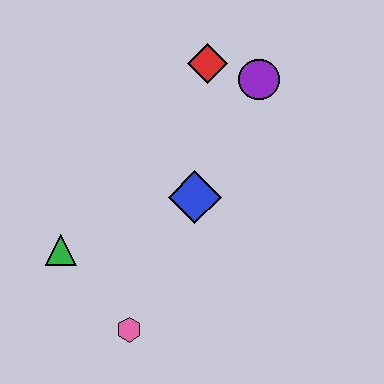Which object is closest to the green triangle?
The pink hexagon is closest to the green triangle.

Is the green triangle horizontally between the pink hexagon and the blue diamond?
No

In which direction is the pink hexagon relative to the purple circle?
The pink hexagon is below the purple circle.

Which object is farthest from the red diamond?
The pink hexagon is farthest from the red diamond.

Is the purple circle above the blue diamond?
Yes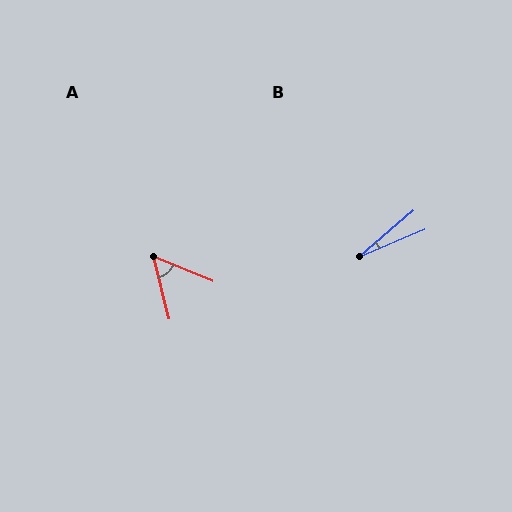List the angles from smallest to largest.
B (18°), A (54°).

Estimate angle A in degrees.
Approximately 54 degrees.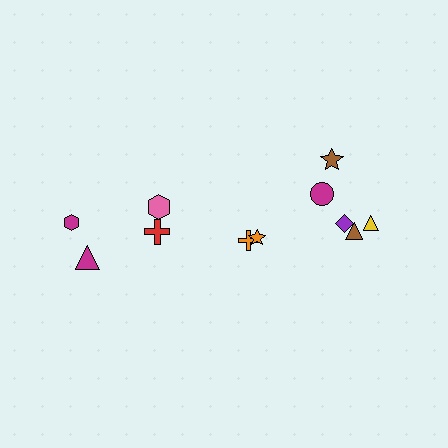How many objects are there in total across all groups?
There are 11 objects.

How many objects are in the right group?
There are 7 objects.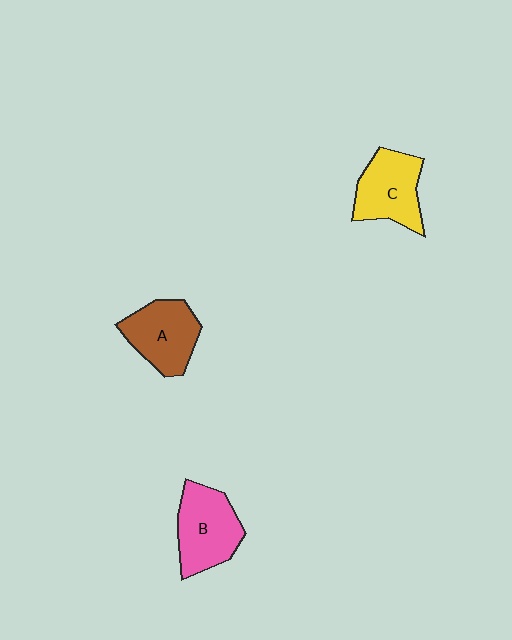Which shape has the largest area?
Shape B (pink).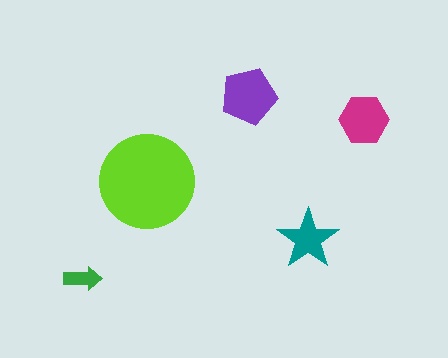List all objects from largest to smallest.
The lime circle, the purple pentagon, the magenta hexagon, the teal star, the green arrow.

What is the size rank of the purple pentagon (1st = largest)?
2nd.